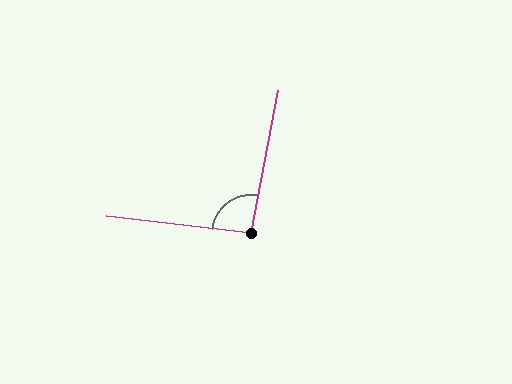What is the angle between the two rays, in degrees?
Approximately 94 degrees.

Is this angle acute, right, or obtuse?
It is approximately a right angle.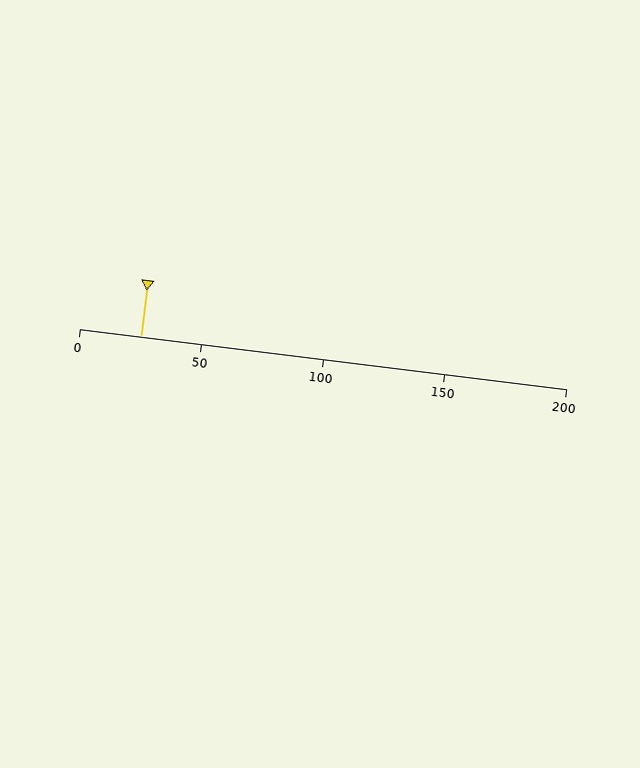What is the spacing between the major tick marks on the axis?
The major ticks are spaced 50 apart.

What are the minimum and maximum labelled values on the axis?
The axis runs from 0 to 200.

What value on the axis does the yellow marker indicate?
The marker indicates approximately 25.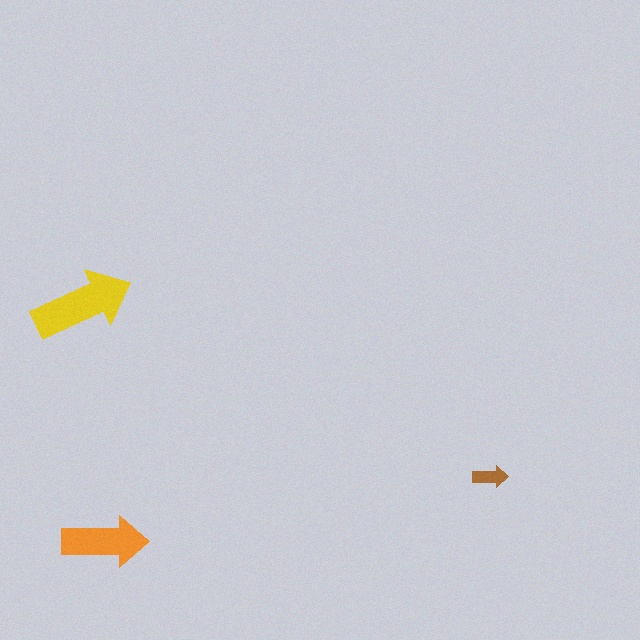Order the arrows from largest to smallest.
the yellow one, the orange one, the brown one.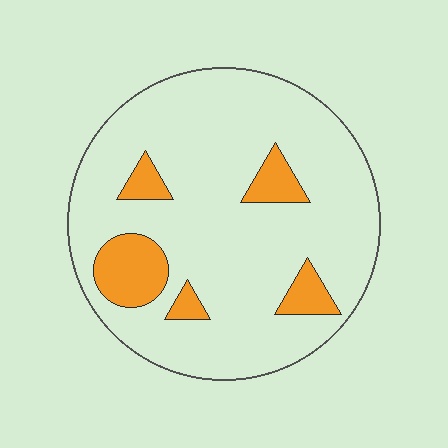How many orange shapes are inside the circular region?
5.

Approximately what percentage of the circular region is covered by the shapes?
Approximately 15%.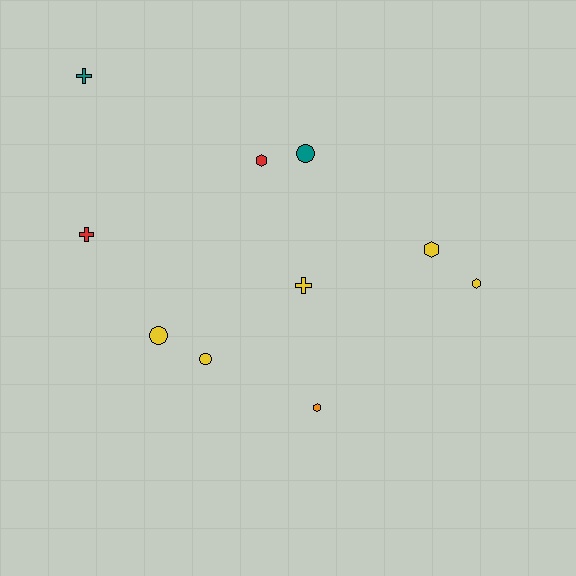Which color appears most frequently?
Yellow, with 5 objects.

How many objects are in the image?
There are 10 objects.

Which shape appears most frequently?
Hexagon, with 4 objects.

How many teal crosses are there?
There is 1 teal cross.